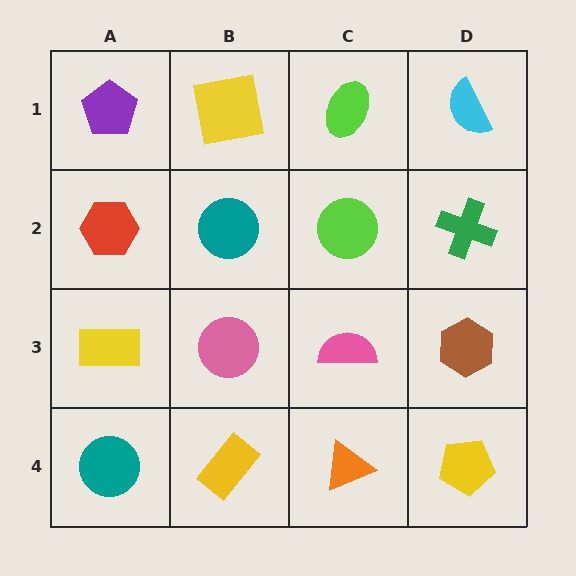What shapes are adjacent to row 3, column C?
A lime circle (row 2, column C), an orange triangle (row 4, column C), a pink circle (row 3, column B), a brown hexagon (row 3, column D).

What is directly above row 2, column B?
A yellow square.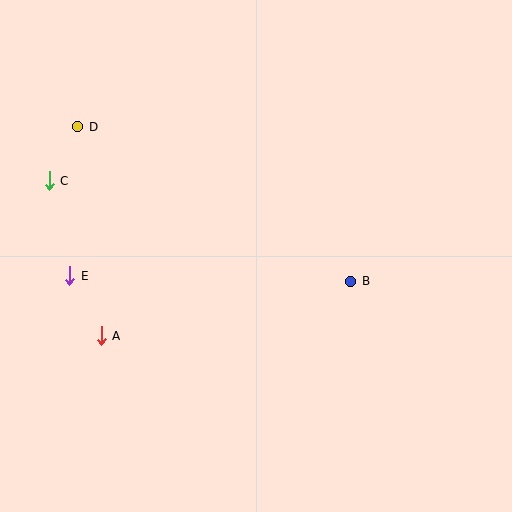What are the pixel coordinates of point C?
Point C is at (49, 181).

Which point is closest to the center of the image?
Point B at (351, 281) is closest to the center.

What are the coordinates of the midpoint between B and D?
The midpoint between B and D is at (214, 204).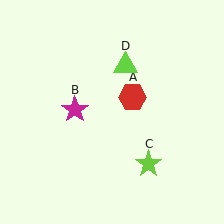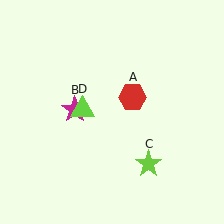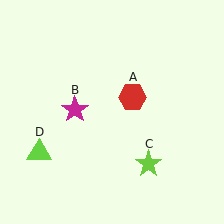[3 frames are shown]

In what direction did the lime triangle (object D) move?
The lime triangle (object D) moved down and to the left.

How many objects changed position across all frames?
1 object changed position: lime triangle (object D).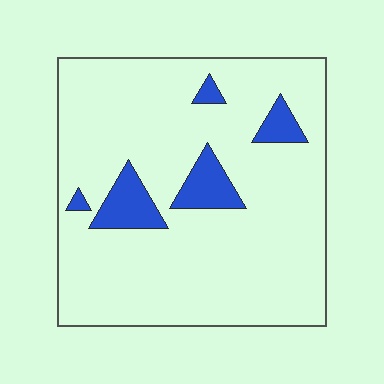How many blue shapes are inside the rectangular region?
5.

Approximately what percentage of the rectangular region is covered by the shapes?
Approximately 10%.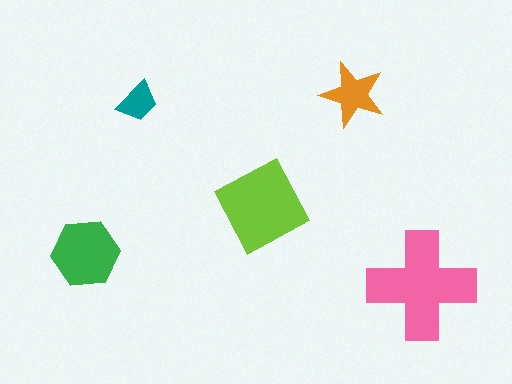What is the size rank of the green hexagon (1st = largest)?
3rd.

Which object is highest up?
The orange star is topmost.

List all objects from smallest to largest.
The teal trapezoid, the orange star, the green hexagon, the lime square, the pink cross.